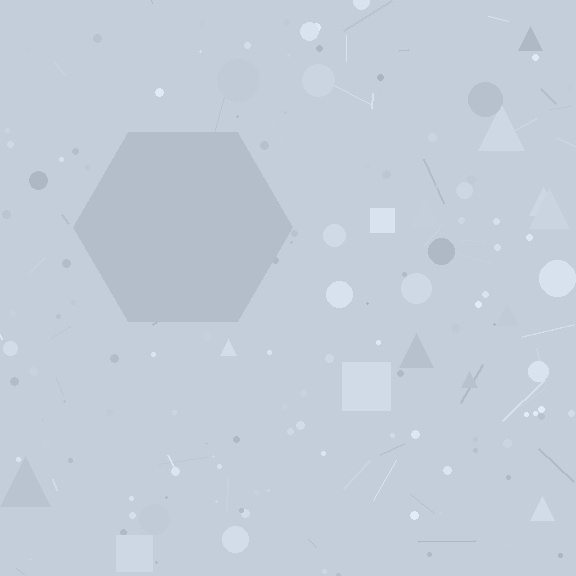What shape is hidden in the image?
A hexagon is hidden in the image.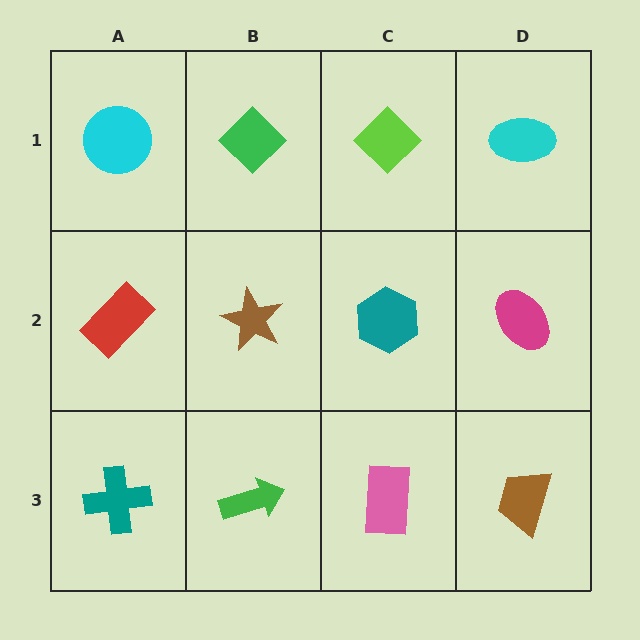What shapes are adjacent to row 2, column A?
A cyan circle (row 1, column A), a teal cross (row 3, column A), a brown star (row 2, column B).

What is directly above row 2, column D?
A cyan ellipse.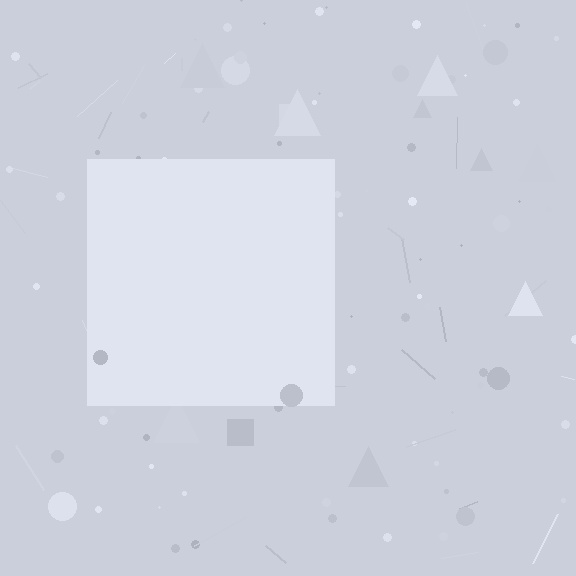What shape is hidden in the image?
A square is hidden in the image.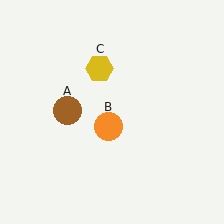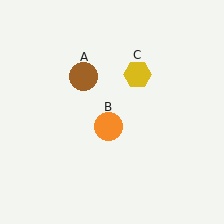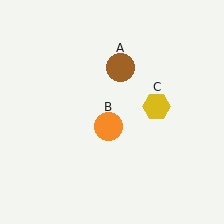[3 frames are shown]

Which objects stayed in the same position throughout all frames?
Orange circle (object B) remained stationary.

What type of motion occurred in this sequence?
The brown circle (object A), yellow hexagon (object C) rotated clockwise around the center of the scene.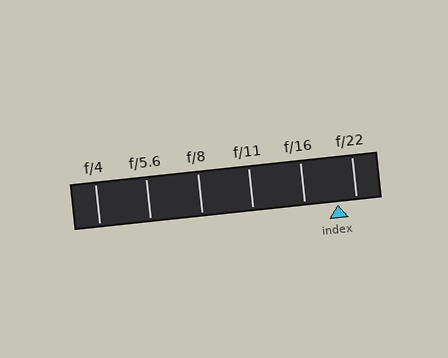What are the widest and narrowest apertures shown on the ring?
The widest aperture shown is f/4 and the narrowest is f/22.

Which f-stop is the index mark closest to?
The index mark is closest to f/22.